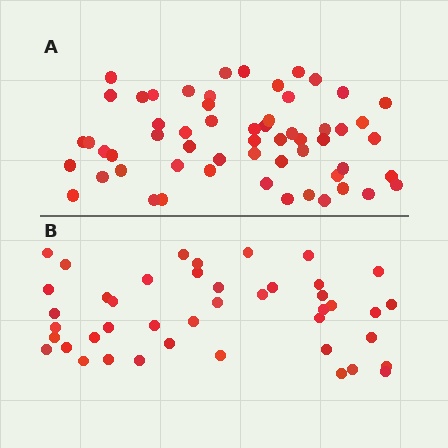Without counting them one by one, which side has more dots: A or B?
Region A (the top region) has more dots.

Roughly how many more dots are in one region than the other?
Region A has approximately 15 more dots than region B.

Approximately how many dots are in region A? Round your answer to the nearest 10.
About 60 dots. (The exact count is 58, which rounds to 60.)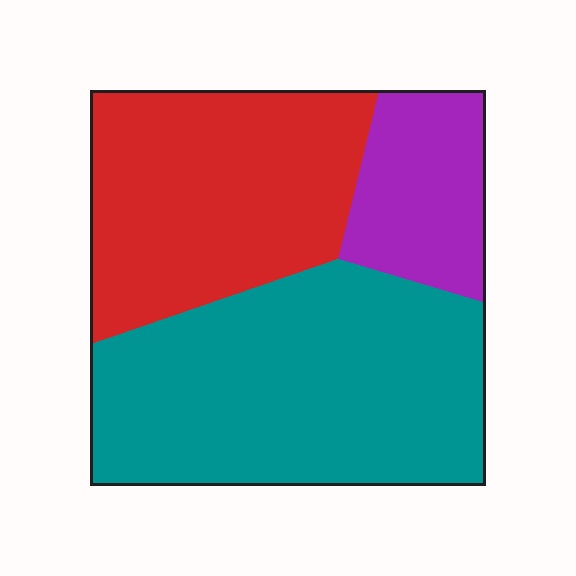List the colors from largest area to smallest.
From largest to smallest: teal, red, purple.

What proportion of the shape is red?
Red covers about 35% of the shape.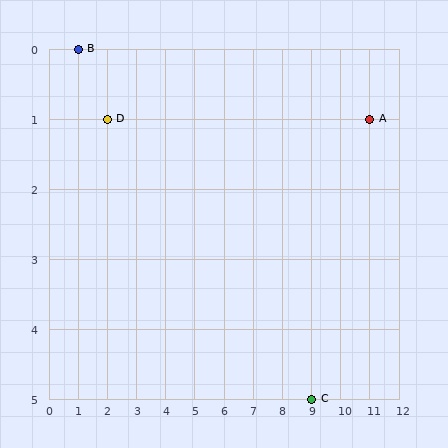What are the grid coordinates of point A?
Point A is at grid coordinates (11, 1).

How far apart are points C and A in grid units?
Points C and A are 2 columns and 4 rows apart (about 4.5 grid units diagonally).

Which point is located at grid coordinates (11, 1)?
Point A is at (11, 1).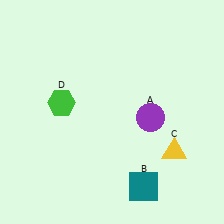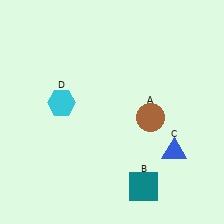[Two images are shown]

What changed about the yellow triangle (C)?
In Image 1, C is yellow. In Image 2, it changed to blue.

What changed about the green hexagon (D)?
In Image 1, D is green. In Image 2, it changed to cyan.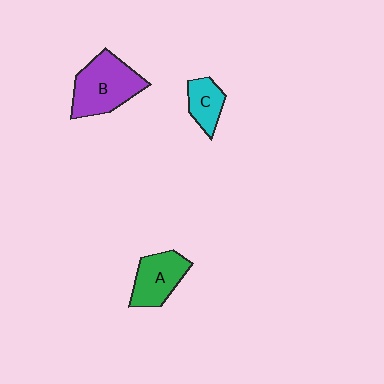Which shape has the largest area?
Shape B (purple).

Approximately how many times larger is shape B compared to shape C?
Approximately 2.0 times.